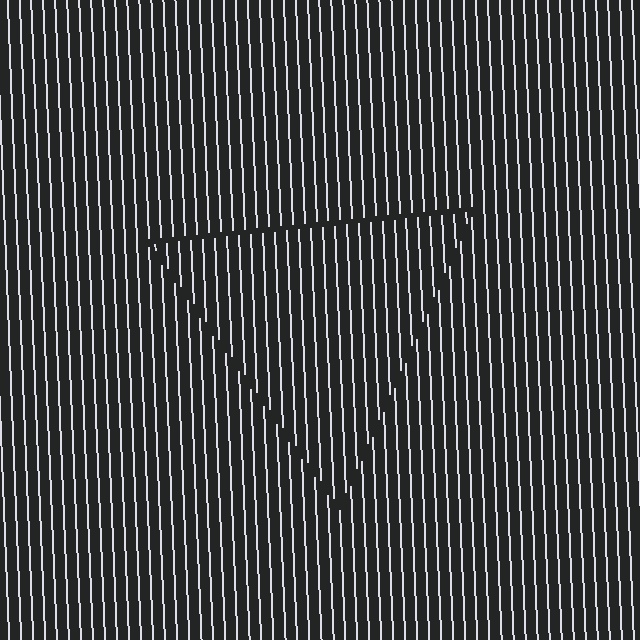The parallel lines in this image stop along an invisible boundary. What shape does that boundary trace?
An illusory triangle. The interior of the shape contains the same grating, shifted by half a period — the contour is defined by the phase discontinuity where line-ends from the inner and outer gratings abut.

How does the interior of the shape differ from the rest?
The interior of the shape contains the same grating, shifted by half a period — the contour is defined by the phase discontinuity where line-ends from the inner and outer gratings abut.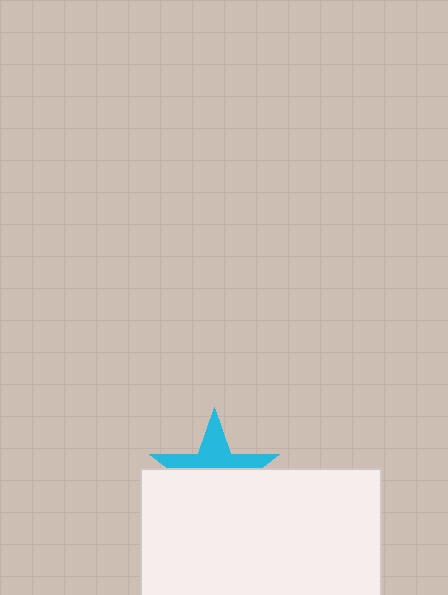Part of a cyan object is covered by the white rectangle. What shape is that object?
It is a star.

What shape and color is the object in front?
The object in front is a white rectangle.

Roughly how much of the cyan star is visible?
A small part of it is visible (roughly 42%).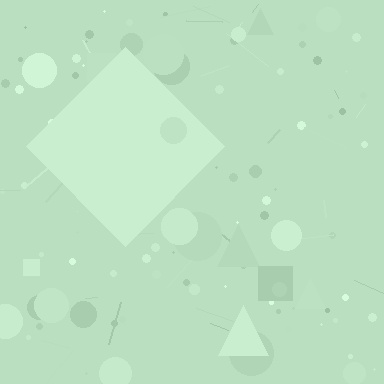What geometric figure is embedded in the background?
A diamond is embedded in the background.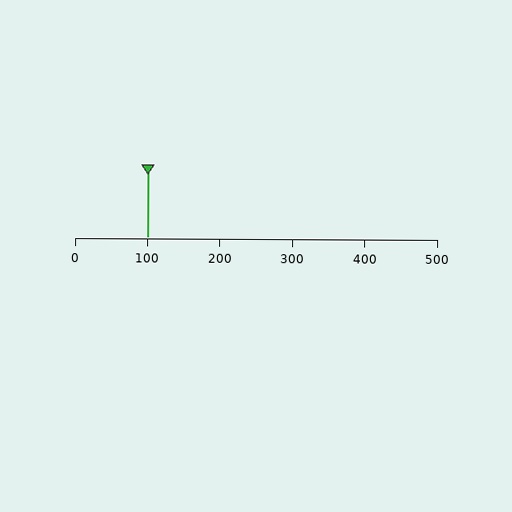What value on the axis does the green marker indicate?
The marker indicates approximately 100.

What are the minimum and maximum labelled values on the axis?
The axis runs from 0 to 500.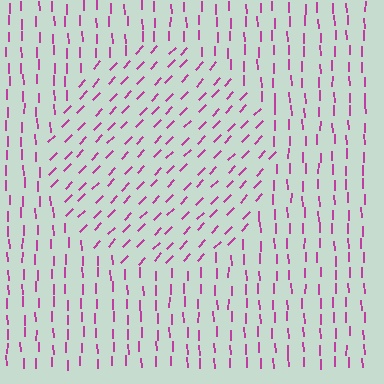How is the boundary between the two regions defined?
The boundary is defined purely by a change in line orientation (approximately 45 degrees difference). All lines are the same color and thickness.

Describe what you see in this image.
The image is filled with small magenta line segments. A circle region in the image has lines oriented differently from the surrounding lines, creating a visible texture boundary.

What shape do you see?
I see a circle.